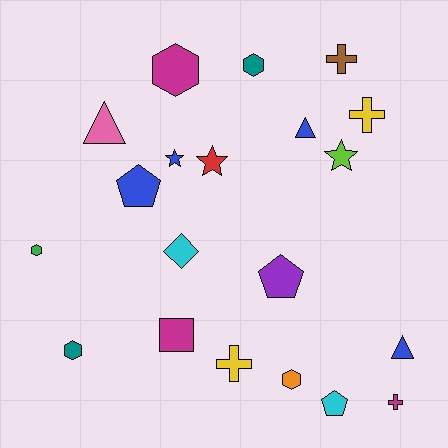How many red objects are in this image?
There is 1 red object.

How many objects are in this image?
There are 20 objects.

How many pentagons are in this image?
There are 3 pentagons.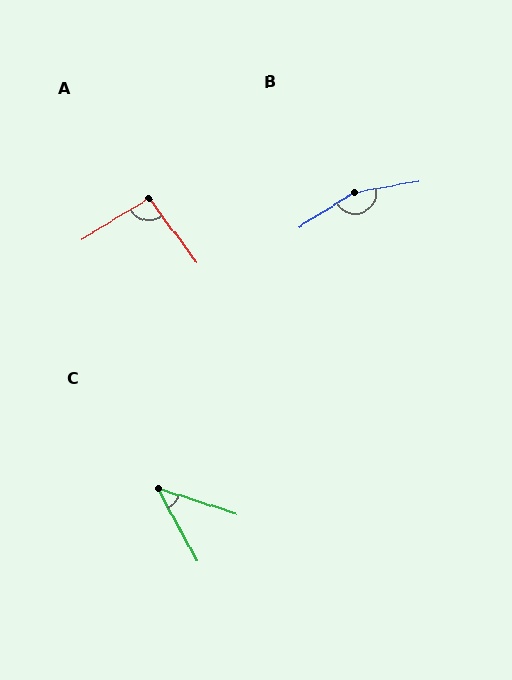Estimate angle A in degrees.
Approximately 95 degrees.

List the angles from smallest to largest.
C (44°), A (95°), B (157°).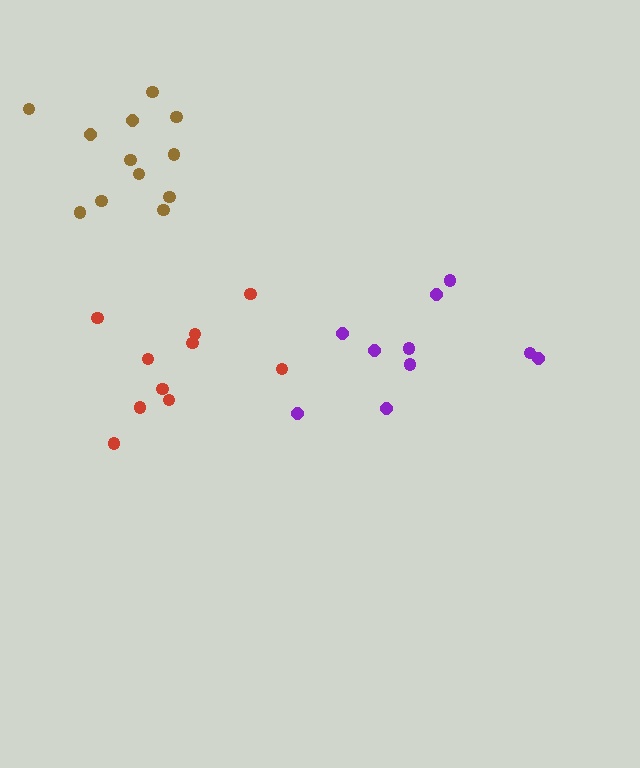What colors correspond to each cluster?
The clusters are colored: brown, red, purple.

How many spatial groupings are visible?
There are 3 spatial groupings.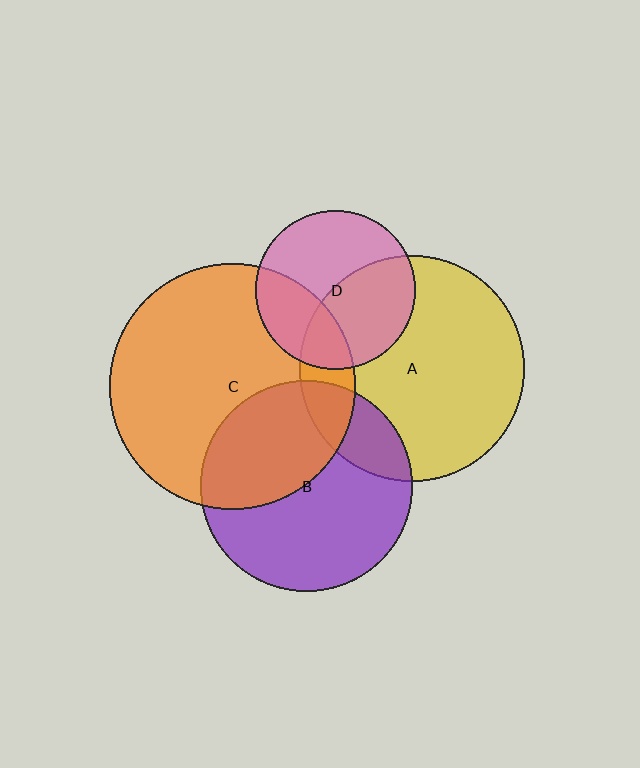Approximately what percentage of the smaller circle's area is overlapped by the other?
Approximately 15%.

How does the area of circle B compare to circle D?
Approximately 1.8 times.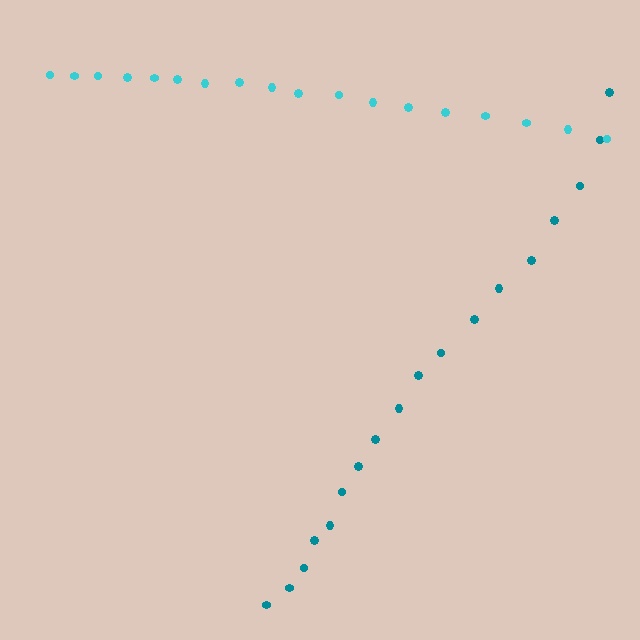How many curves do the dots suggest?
There are 2 distinct paths.